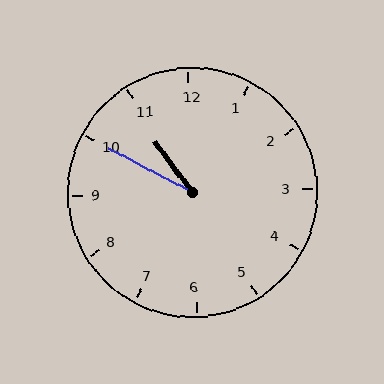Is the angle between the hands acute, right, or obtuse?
It is acute.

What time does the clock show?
10:50.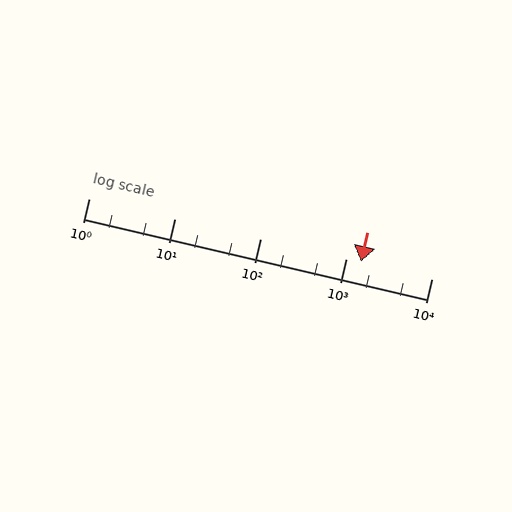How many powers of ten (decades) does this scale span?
The scale spans 4 decades, from 1 to 10000.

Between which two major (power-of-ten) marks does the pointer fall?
The pointer is between 1000 and 10000.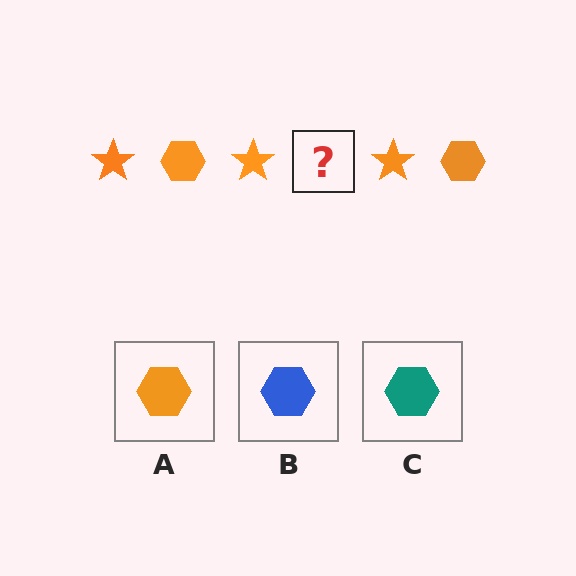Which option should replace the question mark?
Option A.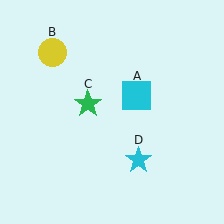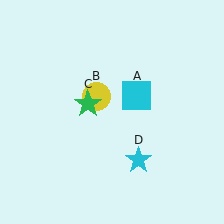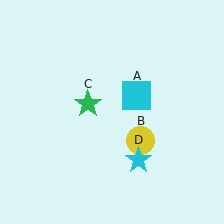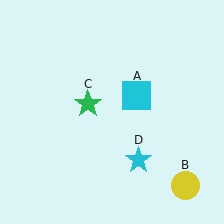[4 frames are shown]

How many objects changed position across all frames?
1 object changed position: yellow circle (object B).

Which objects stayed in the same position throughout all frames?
Cyan square (object A) and green star (object C) and cyan star (object D) remained stationary.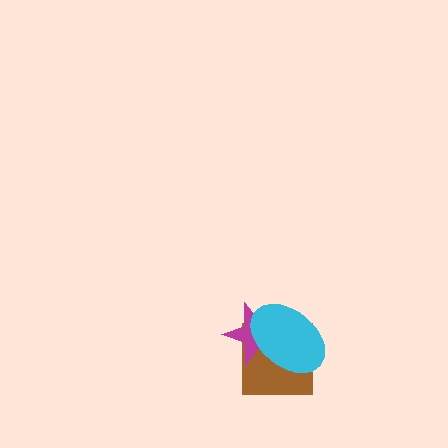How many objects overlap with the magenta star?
2 objects overlap with the magenta star.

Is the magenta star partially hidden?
Yes, it is partially covered by another shape.